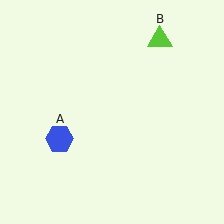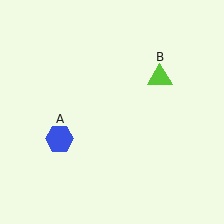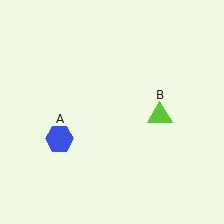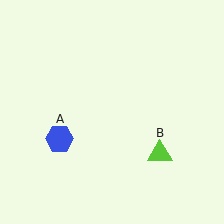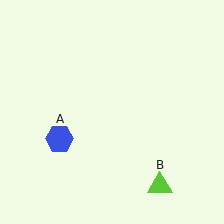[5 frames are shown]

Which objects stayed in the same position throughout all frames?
Blue hexagon (object A) remained stationary.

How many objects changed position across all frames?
1 object changed position: lime triangle (object B).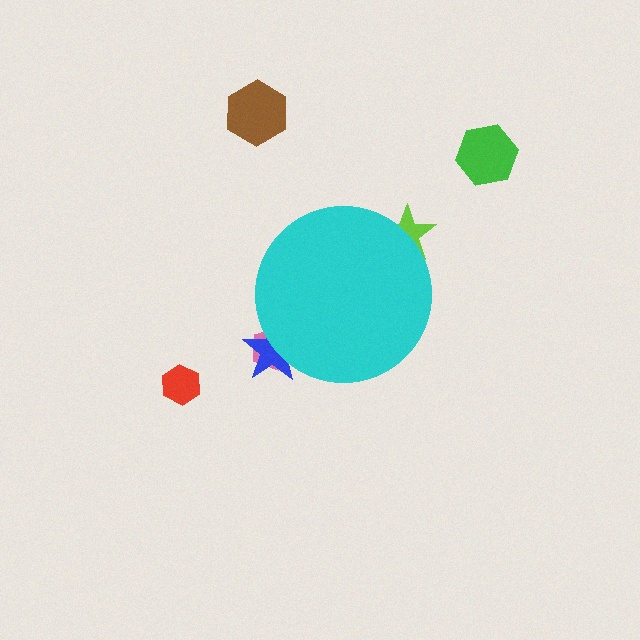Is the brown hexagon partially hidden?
No, the brown hexagon is fully visible.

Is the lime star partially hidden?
Yes, the lime star is partially hidden behind the cyan circle.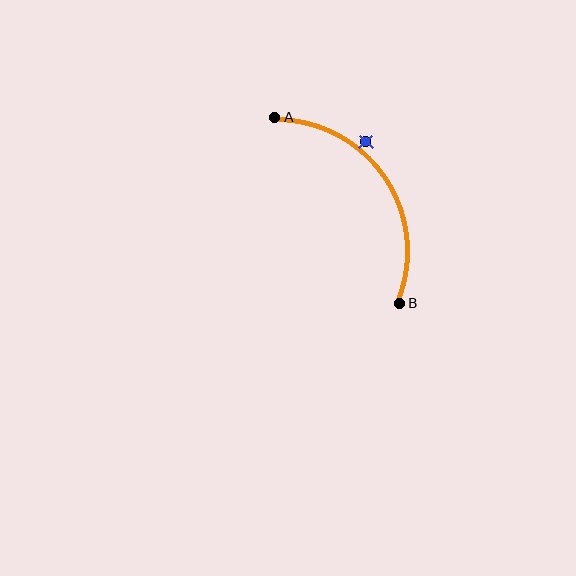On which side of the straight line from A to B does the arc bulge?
The arc bulges above and to the right of the straight line connecting A and B.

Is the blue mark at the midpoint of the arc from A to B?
No — the blue mark does not lie on the arc at all. It sits slightly outside the curve.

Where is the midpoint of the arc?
The arc midpoint is the point on the curve farthest from the straight line joining A and B. It sits above and to the right of that line.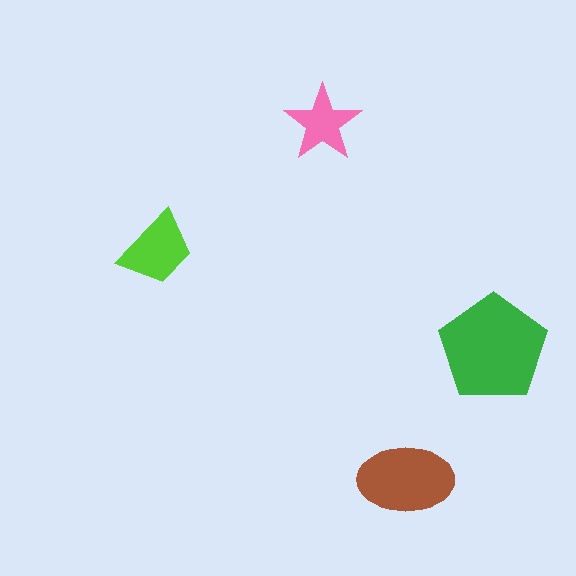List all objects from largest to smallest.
The green pentagon, the brown ellipse, the lime trapezoid, the pink star.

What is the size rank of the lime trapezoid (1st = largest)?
3rd.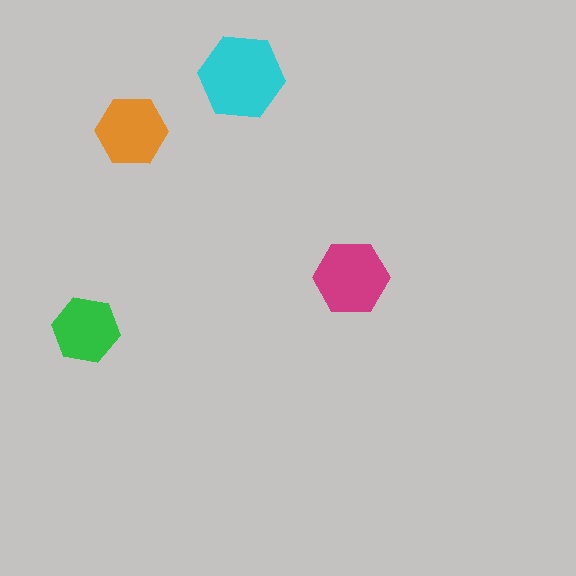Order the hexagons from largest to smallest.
the cyan one, the magenta one, the orange one, the green one.